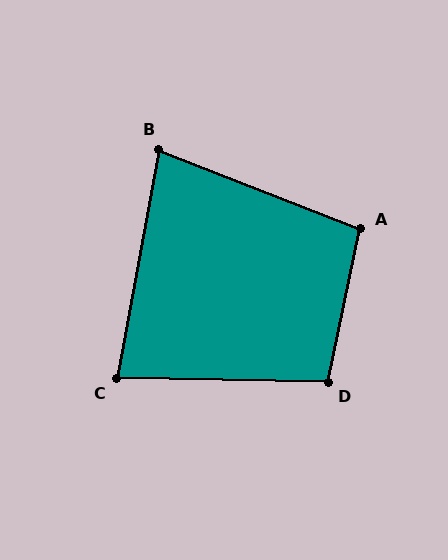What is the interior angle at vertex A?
Approximately 100 degrees (obtuse).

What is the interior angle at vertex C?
Approximately 80 degrees (acute).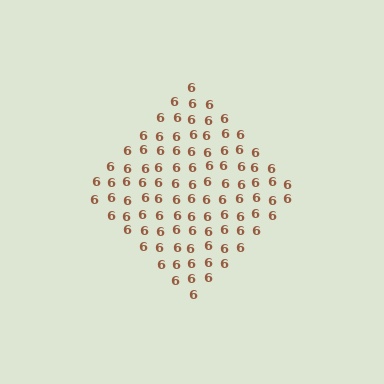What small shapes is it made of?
It is made of small digit 6's.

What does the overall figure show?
The overall figure shows a diamond.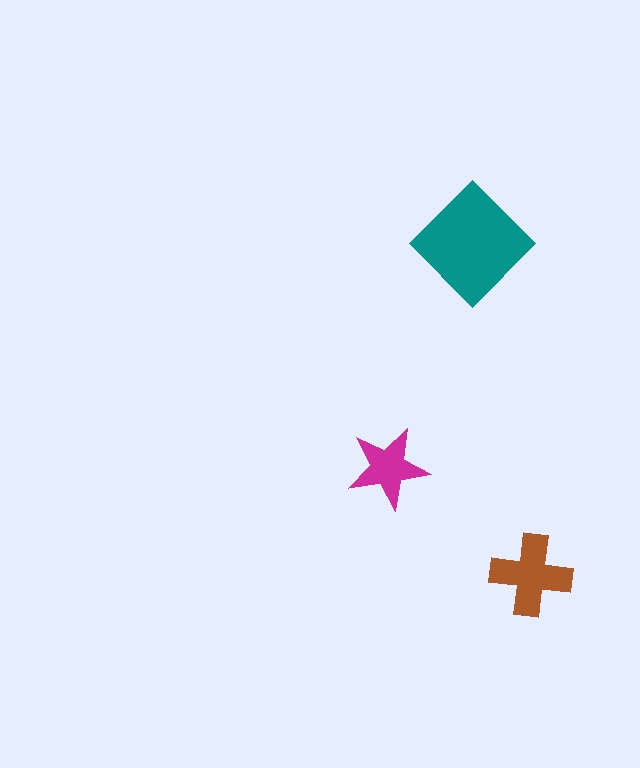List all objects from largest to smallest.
The teal diamond, the brown cross, the magenta star.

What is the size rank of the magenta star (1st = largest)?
3rd.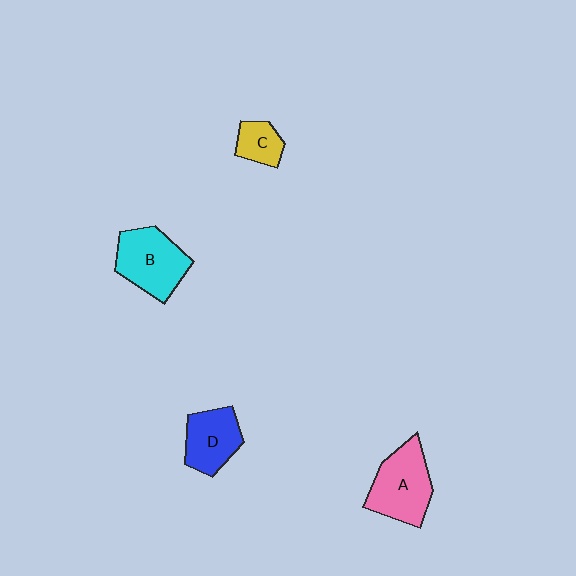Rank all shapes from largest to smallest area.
From largest to smallest: A (pink), B (cyan), D (blue), C (yellow).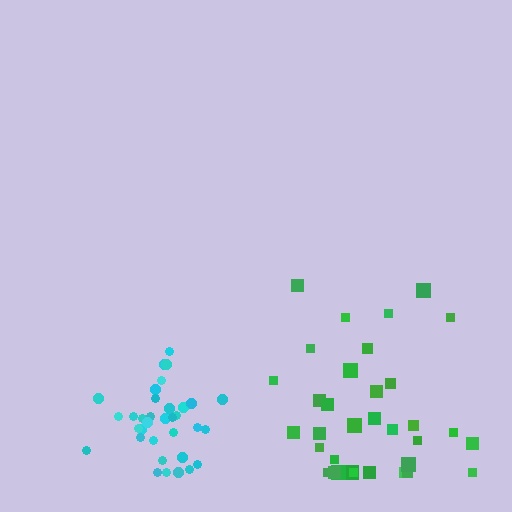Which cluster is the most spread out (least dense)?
Green.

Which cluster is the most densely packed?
Cyan.